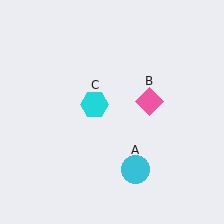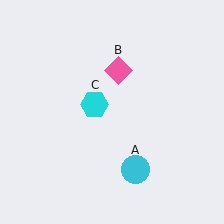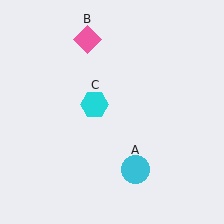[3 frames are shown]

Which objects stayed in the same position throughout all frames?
Cyan circle (object A) and cyan hexagon (object C) remained stationary.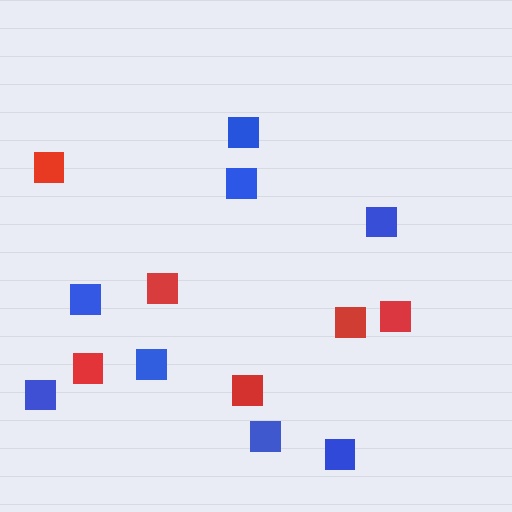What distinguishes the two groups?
There are 2 groups: one group of red squares (6) and one group of blue squares (8).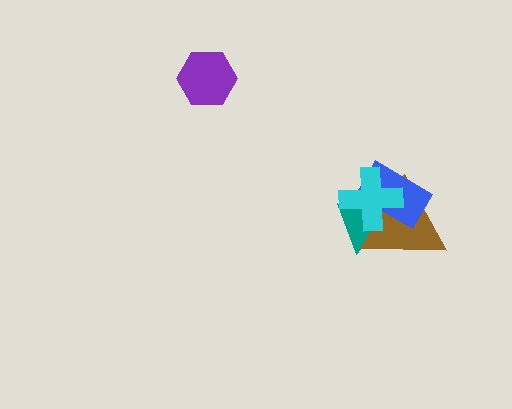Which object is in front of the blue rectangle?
The cyan cross is in front of the blue rectangle.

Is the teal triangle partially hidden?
Yes, it is partially covered by another shape.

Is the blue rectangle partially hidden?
Yes, it is partially covered by another shape.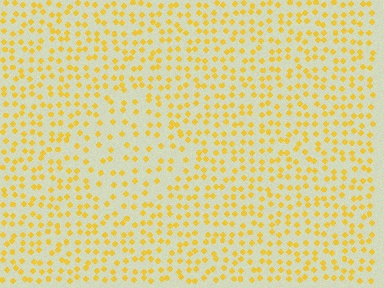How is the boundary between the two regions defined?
The boundary is defined by a change in element density (approximately 1.7x ratio). All elements are the same color, size, and shape.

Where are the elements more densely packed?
The elements are more densely packed outside the diamond boundary.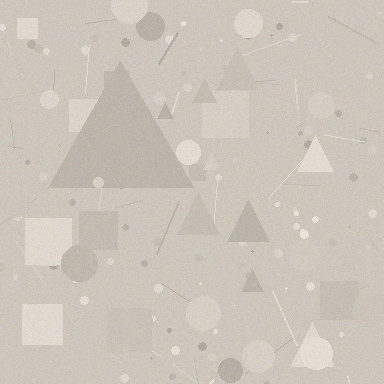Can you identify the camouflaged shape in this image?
The camouflaged shape is a triangle.